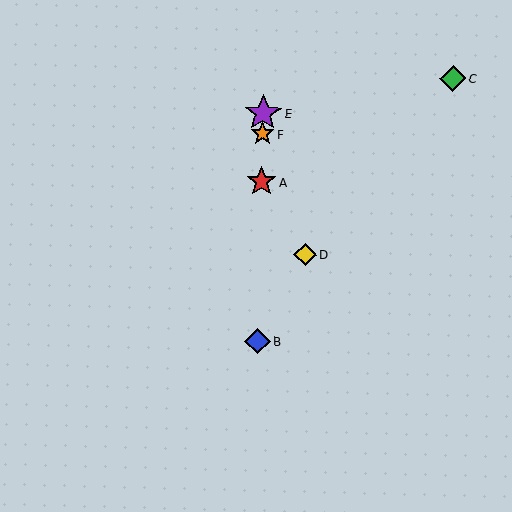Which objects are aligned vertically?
Objects A, B, E, F are aligned vertically.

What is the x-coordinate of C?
Object C is at x≈453.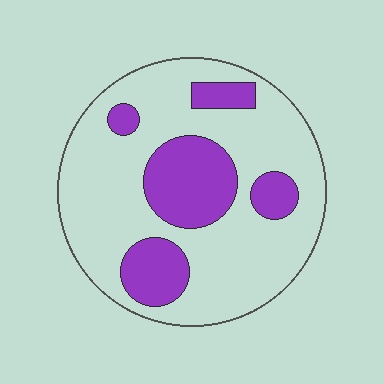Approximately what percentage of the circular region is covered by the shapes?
Approximately 25%.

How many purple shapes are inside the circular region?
5.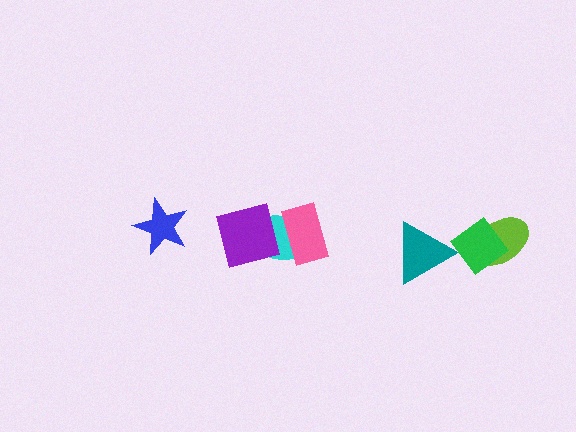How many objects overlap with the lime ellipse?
1 object overlaps with the lime ellipse.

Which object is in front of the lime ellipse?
The green diamond is in front of the lime ellipse.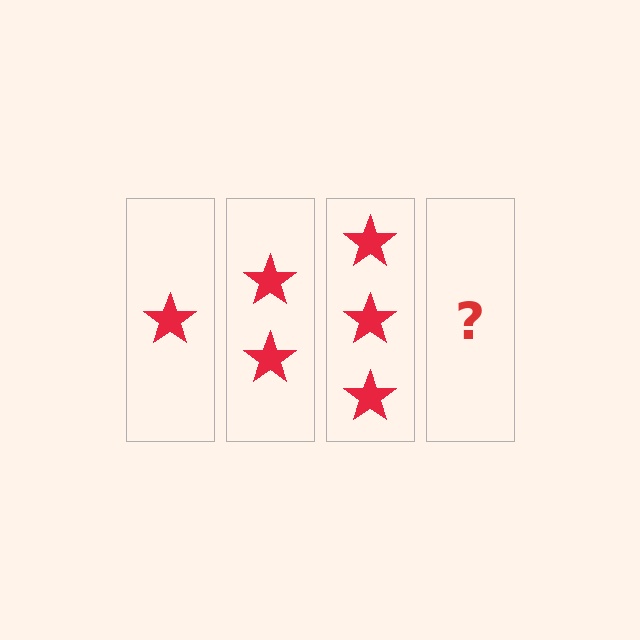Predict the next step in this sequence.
The next step is 4 stars.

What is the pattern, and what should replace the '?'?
The pattern is that each step adds one more star. The '?' should be 4 stars.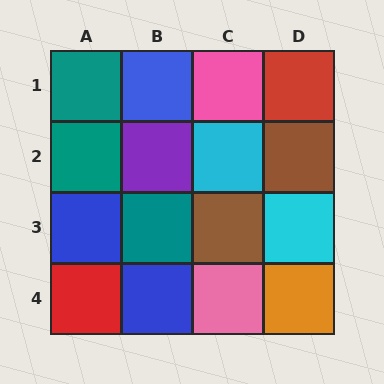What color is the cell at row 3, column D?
Cyan.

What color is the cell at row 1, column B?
Blue.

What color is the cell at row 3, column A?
Blue.